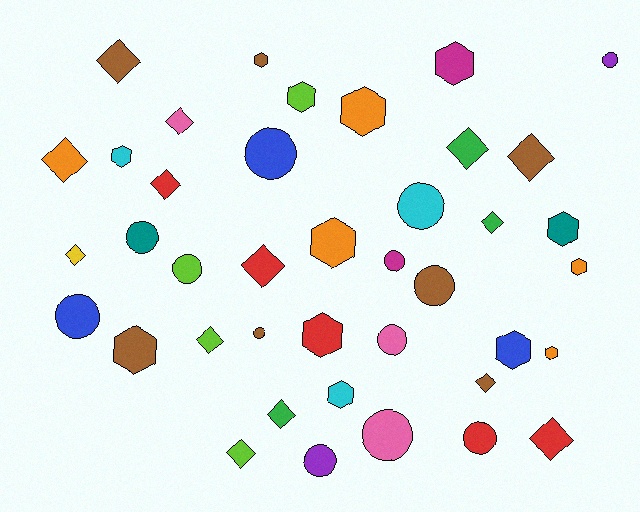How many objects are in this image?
There are 40 objects.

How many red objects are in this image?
There are 5 red objects.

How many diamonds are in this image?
There are 14 diamonds.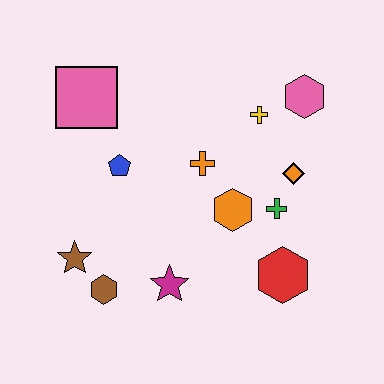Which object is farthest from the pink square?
The red hexagon is farthest from the pink square.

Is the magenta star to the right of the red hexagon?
No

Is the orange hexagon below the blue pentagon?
Yes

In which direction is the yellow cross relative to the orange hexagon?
The yellow cross is above the orange hexagon.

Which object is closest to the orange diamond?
The green cross is closest to the orange diamond.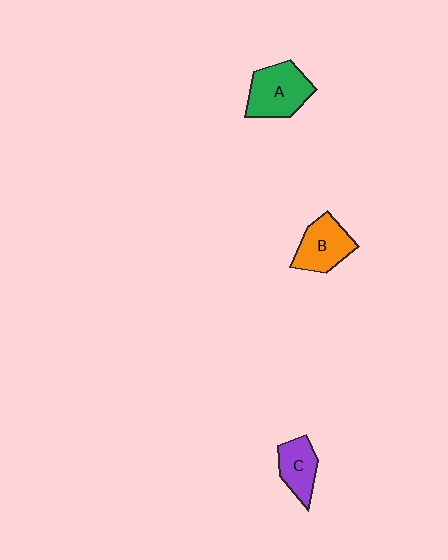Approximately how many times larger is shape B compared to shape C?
Approximately 1.2 times.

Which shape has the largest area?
Shape A (green).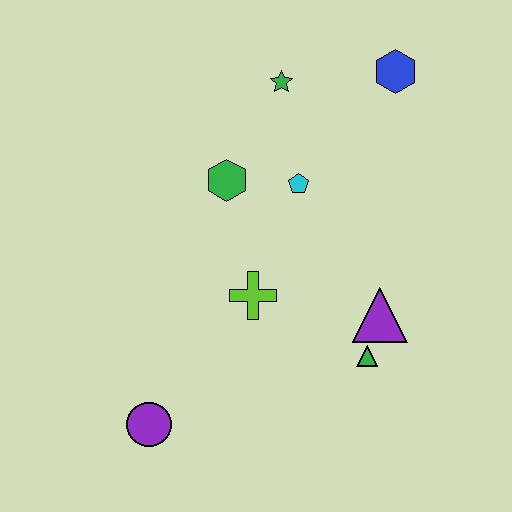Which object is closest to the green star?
The cyan pentagon is closest to the green star.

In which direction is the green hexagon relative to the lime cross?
The green hexagon is above the lime cross.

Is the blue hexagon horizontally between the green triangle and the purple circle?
No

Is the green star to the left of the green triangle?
Yes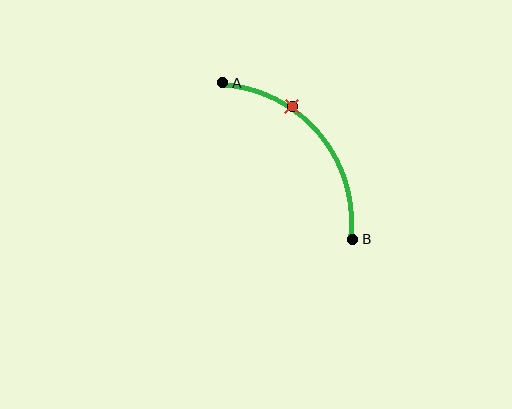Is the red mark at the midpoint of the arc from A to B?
No. The red mark lies on the arc but is closer to endpoint A. The arc midpoint would be at the point on the curve equidistant along the arc from both A and B.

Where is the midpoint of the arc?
The arc midpoint is the point on the curve farthest from the straight line joining A and B. It sits above and to the right of that line.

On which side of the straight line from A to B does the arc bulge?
The arc bulges above and to the right of the straight line connecting A and B.